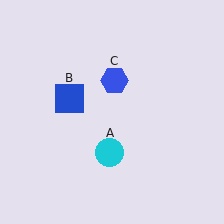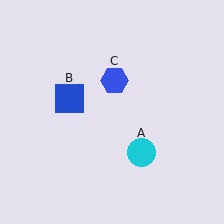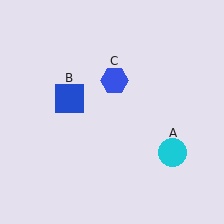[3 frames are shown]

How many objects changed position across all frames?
1 object changed position: cyan circle (object A).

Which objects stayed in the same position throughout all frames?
Blue square (object B) and blue hexagon (object C) remained stationary.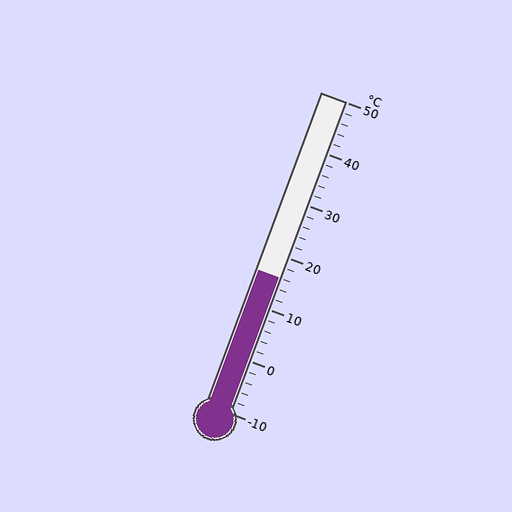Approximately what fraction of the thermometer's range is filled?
The thermometer is filled to approximately 45% of its range.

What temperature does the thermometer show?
The thermometer shows approximately 16°C.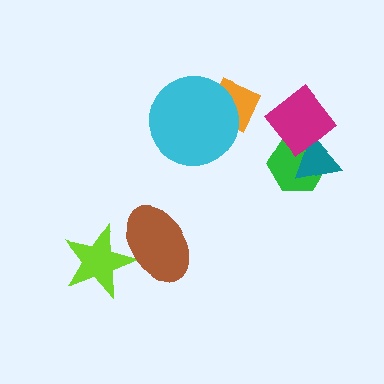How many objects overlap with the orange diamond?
1 object overlaps with the orange diamond.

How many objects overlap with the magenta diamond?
2 objects overlap with the magenta diamond.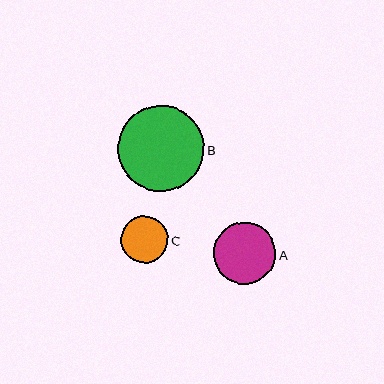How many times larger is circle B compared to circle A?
Circle B is approximately 1.4 times the size of circle A.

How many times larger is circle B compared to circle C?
Circle B is approximately 1.8 times the size of circle C.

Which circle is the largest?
Circle B is the largest with a size of approximately 86 pixels.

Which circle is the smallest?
Circle C is the smallest with a size of approximately 47 pixels.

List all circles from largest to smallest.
From largest to smallest: B, A, C.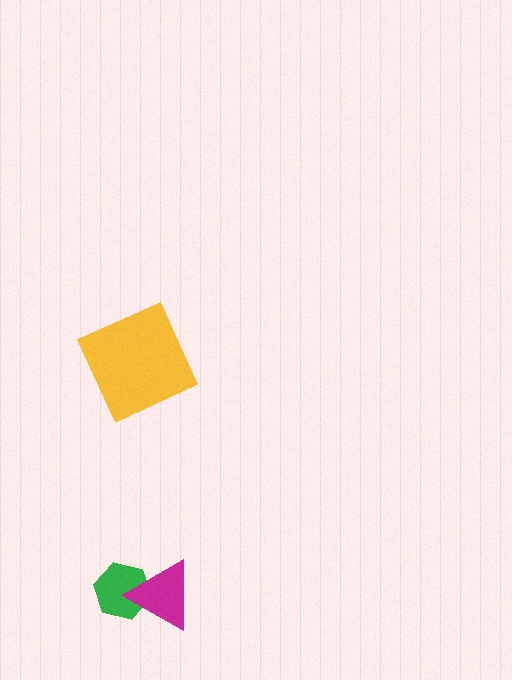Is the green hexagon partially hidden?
Yes, it is partially covered by another shape.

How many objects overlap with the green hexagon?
1 object overlaps with the green hexagon.